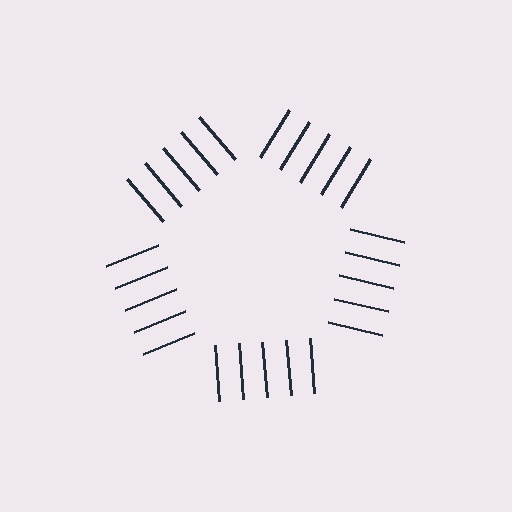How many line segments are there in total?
25 — 5 along each of the 5 edges.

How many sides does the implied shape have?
5 sides — the line-ends trace a pentagon.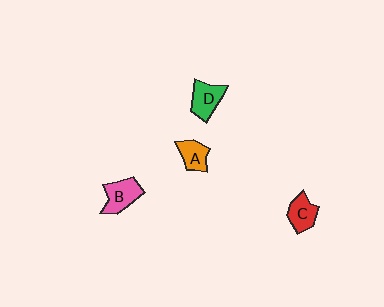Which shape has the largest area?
Shape B (pink).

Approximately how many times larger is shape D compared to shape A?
Approximately 1.3 times.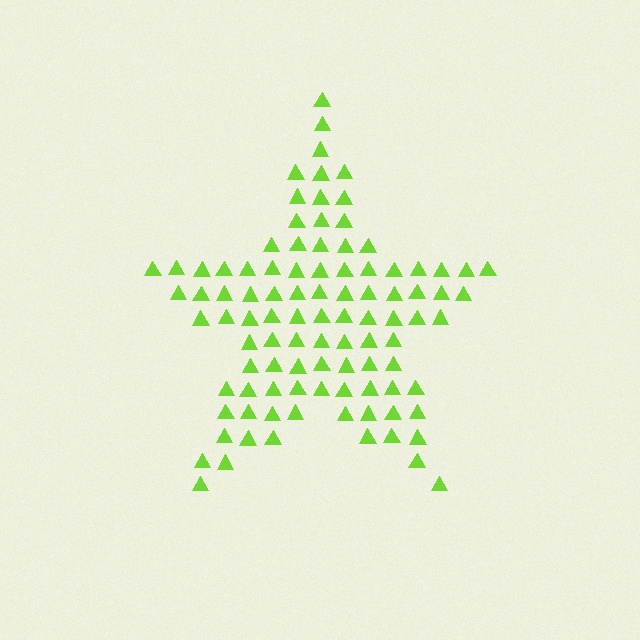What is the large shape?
The large shape is a star.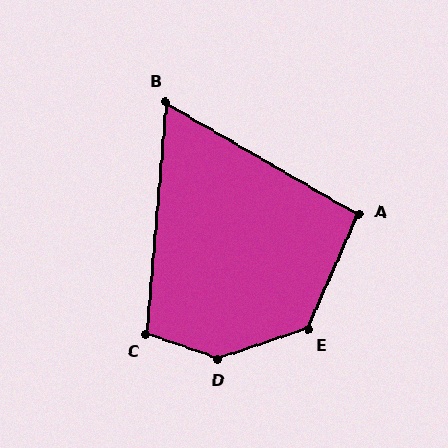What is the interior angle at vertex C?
Approximately 104 degrees (obtuse).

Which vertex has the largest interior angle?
D, at approximately 143 degrees.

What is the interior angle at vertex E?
Approximately 132 degrees (obtuse).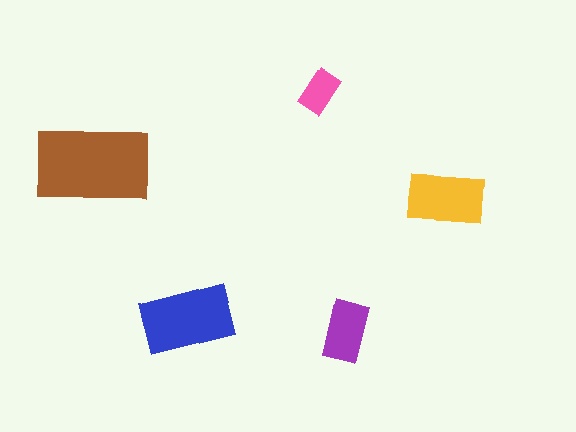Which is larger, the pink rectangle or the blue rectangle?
The blue one.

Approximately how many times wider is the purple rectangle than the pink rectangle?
About 1.5 times wider.